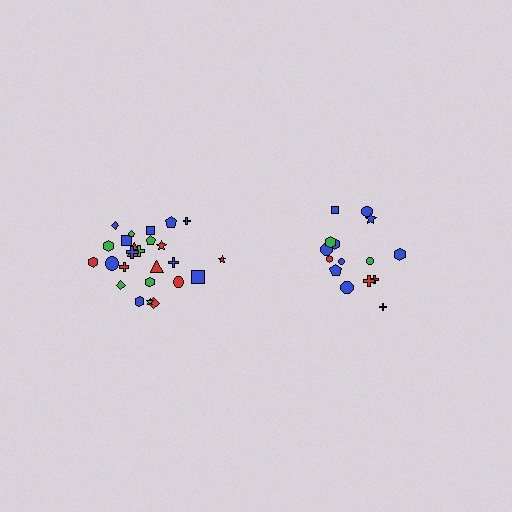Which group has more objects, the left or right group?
The left group.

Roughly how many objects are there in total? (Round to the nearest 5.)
Roughly 40 objects in total.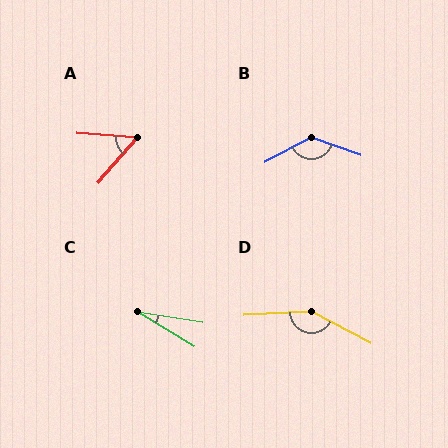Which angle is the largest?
D, at approximately 149 degrees.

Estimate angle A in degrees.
Approximately 53 degrees.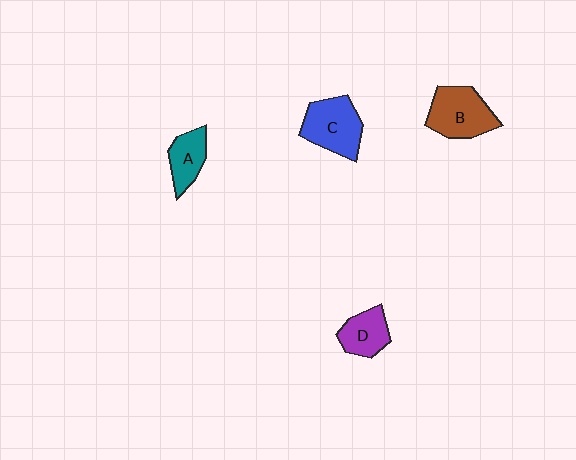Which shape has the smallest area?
Shape A (teal).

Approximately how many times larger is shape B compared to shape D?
Approximately 1.5 times.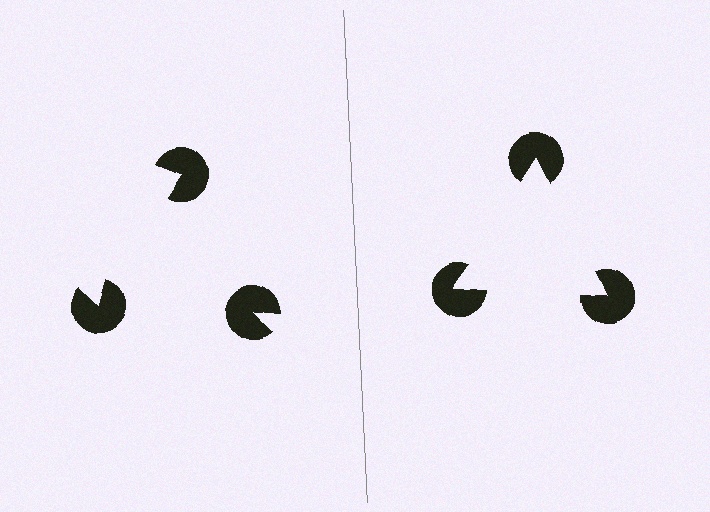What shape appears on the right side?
An illusory triangle.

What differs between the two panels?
The pac-man discs are positioned identically on both sides; only the wedge orientations differ. On the right they align to a triangle; on the left they are misaligned.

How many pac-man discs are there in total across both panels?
6 — 3 on each side.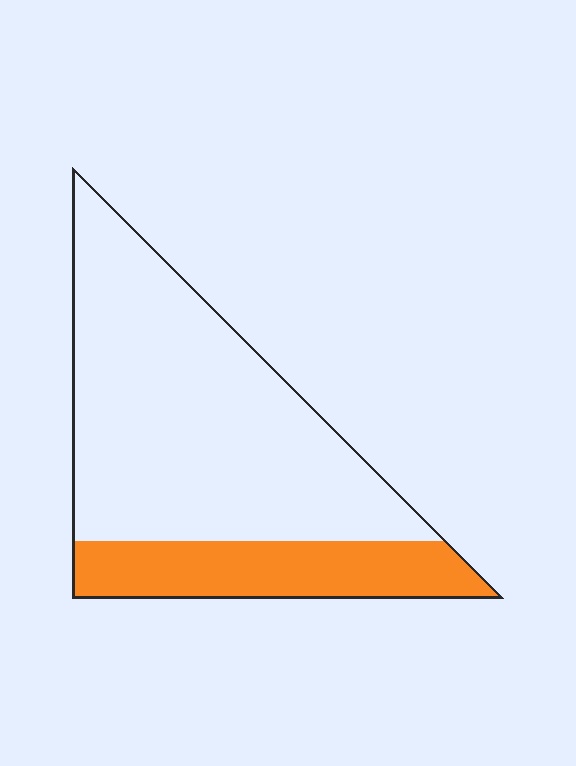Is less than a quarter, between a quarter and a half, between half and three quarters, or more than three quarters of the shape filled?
Between a quarter and a half.